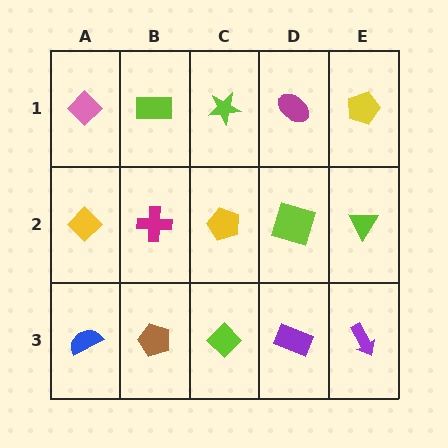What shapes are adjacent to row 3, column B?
A magenta cross (row 2, column B), a blue semicircle (row 3, column A), a lime diamond (row 3, column C).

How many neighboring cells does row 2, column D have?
4.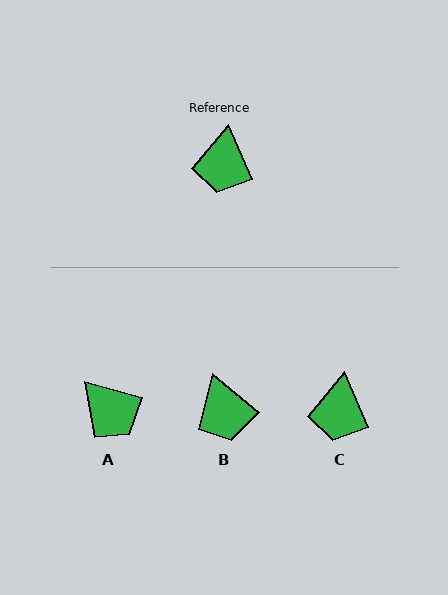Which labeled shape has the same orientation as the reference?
C.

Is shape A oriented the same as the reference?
No, it is off by about 50 degrees.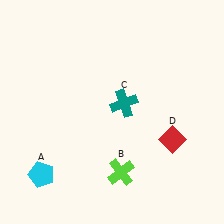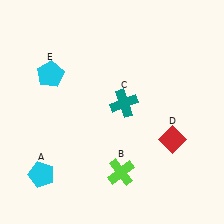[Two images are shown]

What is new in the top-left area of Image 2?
A cyan pentagon (E) was added in the top-left area of Image 2.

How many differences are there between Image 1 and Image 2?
There is 1 difference between the two images.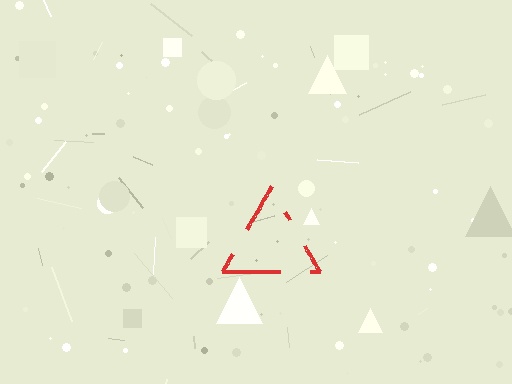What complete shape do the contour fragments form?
The contour fragments form a triangle.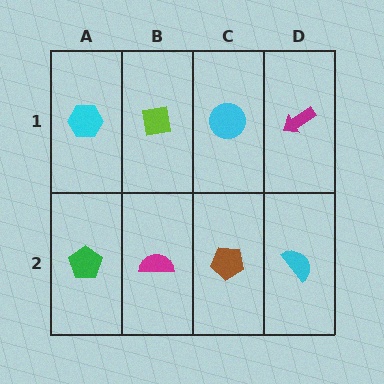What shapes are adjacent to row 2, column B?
A lime square (row 1, column B), a green pentagon (row 2, column A), a brown pentagon (row 2, column C).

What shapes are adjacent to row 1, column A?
A green pentagon (row 2, column A), a lime square (row 1, column B).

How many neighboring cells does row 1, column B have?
3.